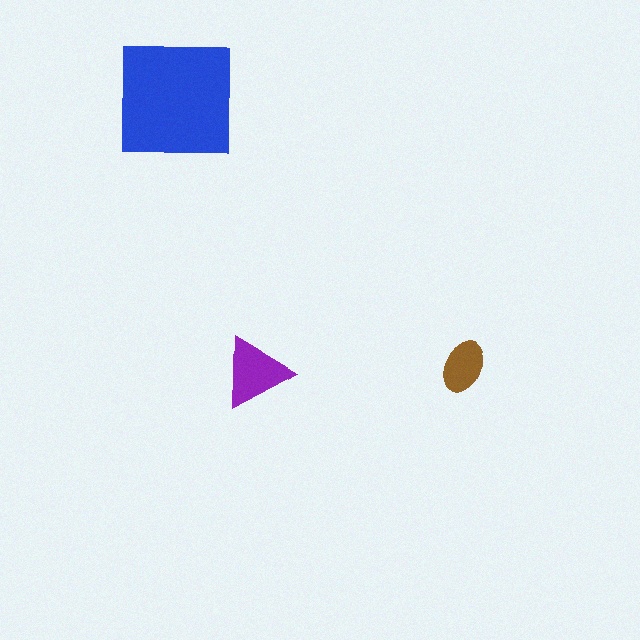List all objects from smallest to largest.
The brown ellipse, the purple triangle, the blue square.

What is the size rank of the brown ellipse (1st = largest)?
3rd.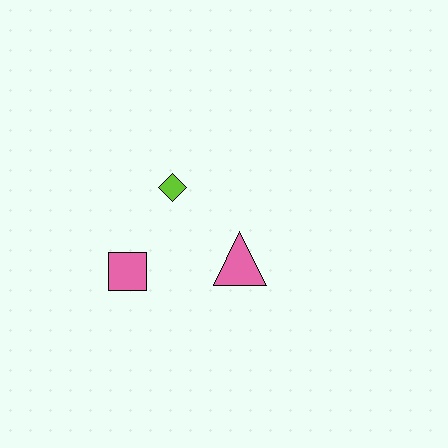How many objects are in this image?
There are 3 objects.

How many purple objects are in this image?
There are no purple objects.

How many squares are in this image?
There is 1 square.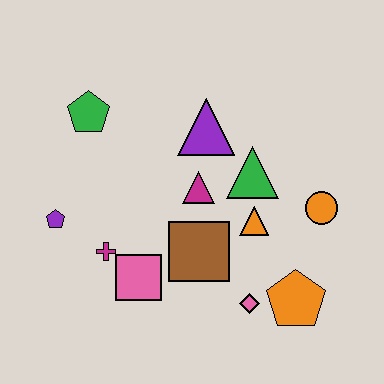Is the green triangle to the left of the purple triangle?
No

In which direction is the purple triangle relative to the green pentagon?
The purple triangle is to the right of the green pentagon.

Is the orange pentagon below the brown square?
Yes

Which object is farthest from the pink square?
The orange circle is farthest from the pink square.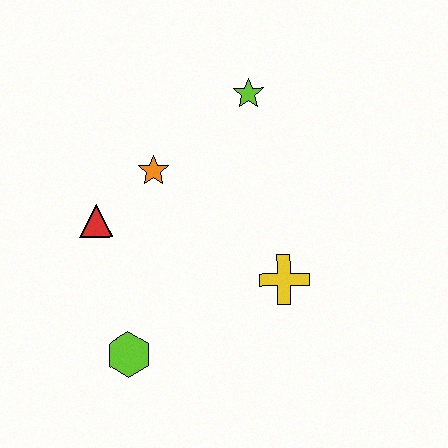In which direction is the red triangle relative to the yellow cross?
The red triangle is to the left of the yellow cross.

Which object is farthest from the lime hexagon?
The lime star is farthest from the lime hexagon.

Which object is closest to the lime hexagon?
The red triangle is closest to the lime hexagon.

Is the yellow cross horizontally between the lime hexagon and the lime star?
No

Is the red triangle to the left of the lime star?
Yes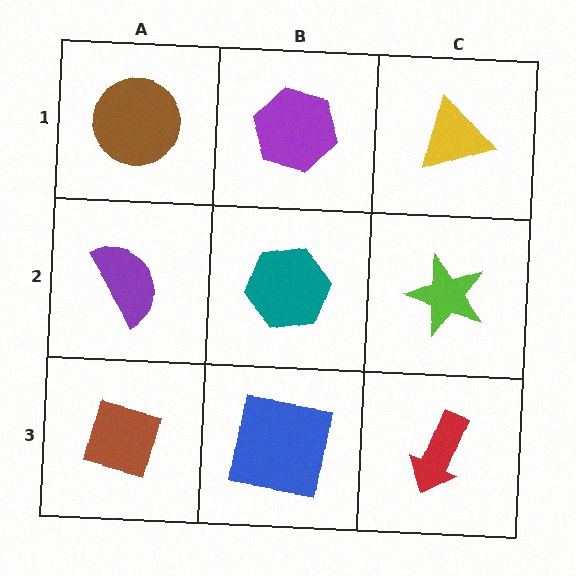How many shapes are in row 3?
3 shapes.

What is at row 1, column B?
A purple hexagon.